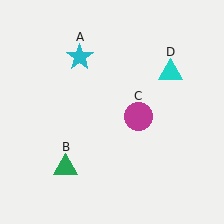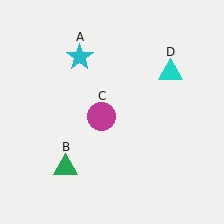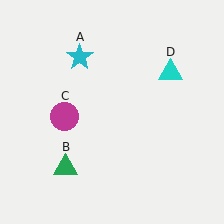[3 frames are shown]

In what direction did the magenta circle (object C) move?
The magenta circle (object C) moved left.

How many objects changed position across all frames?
1 object changed position: magenta circle (object C).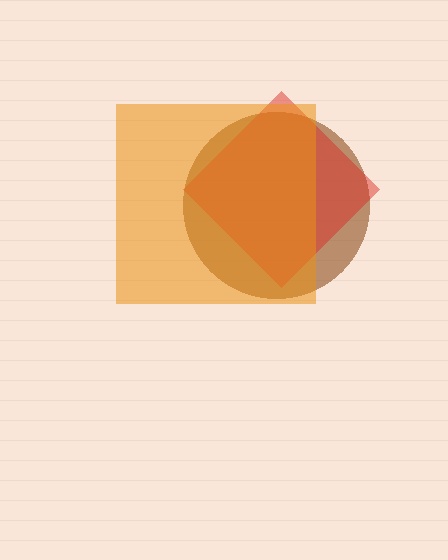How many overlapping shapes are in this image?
There are 3 overlapping shapes in the image.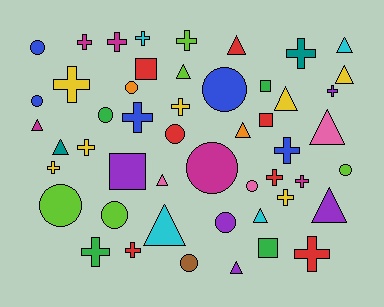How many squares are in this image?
There are 5 squares.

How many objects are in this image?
There are 50 objects.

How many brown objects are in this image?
There is 1 brown object.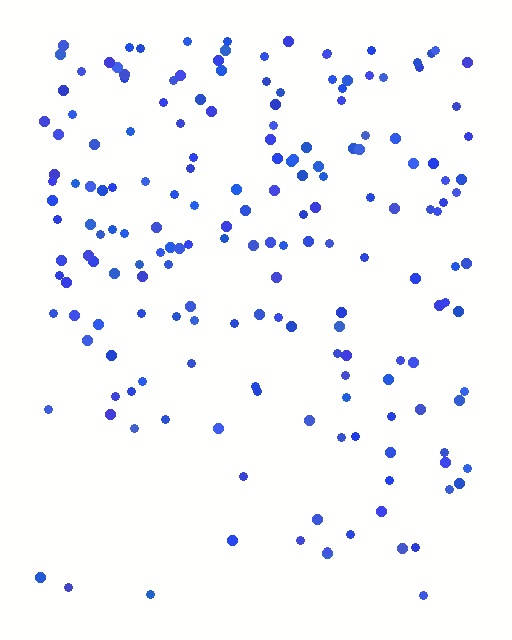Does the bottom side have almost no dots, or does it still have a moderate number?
Still a moderate number, just noticeably fewer than the top.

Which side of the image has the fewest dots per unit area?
The bottom.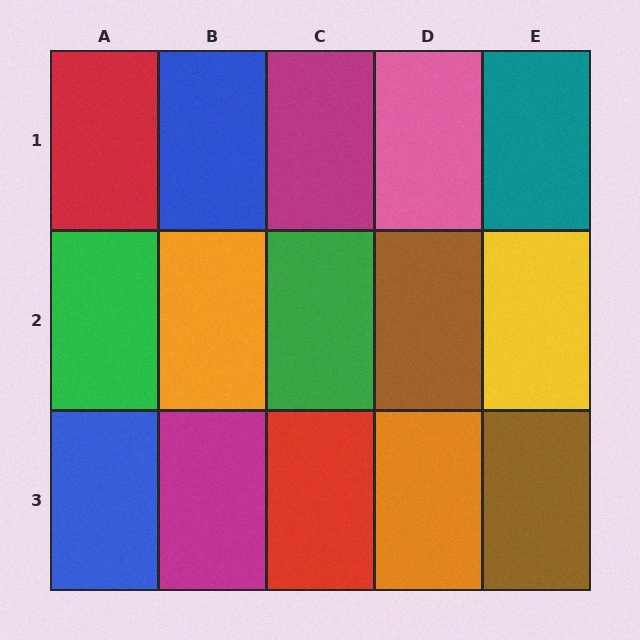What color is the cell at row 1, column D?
Pink.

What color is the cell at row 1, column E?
Teal.